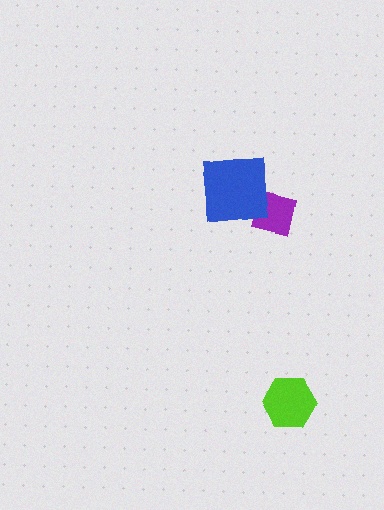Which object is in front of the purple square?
The blue square is in front of the purple square.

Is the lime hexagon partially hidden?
No, no other shape covers it.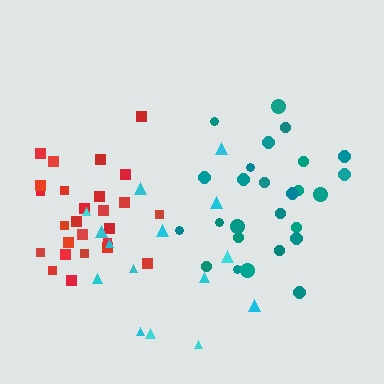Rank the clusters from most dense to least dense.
red, teal, cyan.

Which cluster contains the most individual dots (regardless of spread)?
Red (26).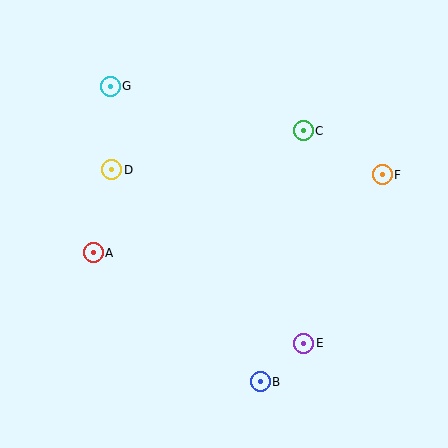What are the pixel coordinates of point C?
Point C is at (303, 131).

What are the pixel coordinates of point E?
Point E is at (304, 343).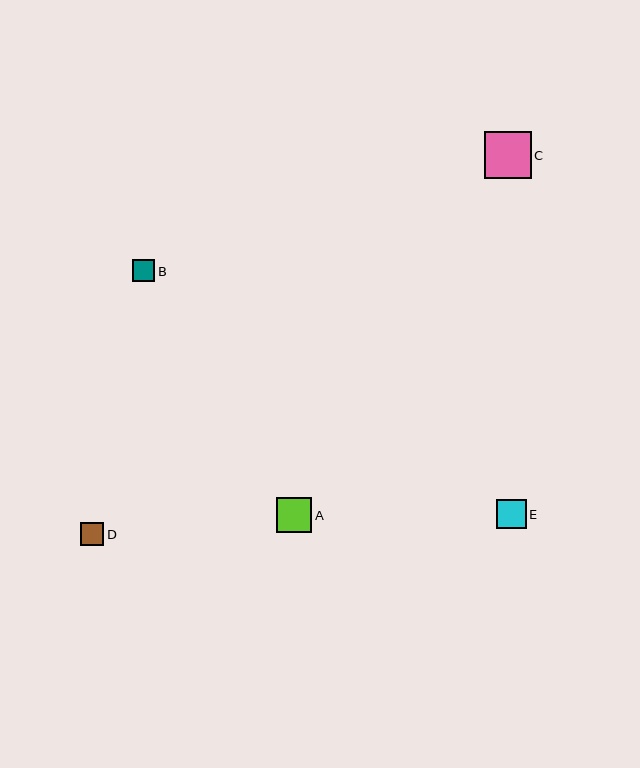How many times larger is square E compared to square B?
Square E is approximately 1.3 times the size of square B.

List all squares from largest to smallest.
From largest to smallest: C, A, E, D, B.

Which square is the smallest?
Square B is the smallest with a size of approximately 22 pixels.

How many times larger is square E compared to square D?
Square E is approximately 1.3 times the size of square D.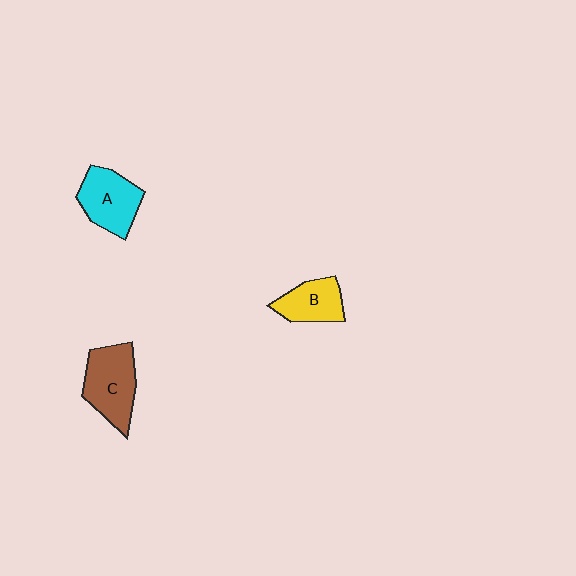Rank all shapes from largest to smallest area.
From largest to smallest: C (brown), A (cyan), B (yellow).